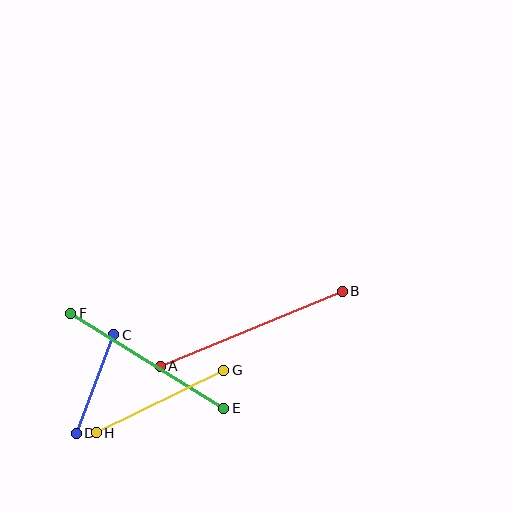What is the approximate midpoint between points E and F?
The midpoint is at approximately (147, 361) pixels.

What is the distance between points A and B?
The distance is approximately 197 pixels.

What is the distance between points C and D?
The distance is approximately 106 pixels.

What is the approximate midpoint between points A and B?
The midpoint is at approximately (251, 329) pixels.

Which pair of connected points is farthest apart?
Points A and B are farthest apart.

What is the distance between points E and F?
The distance is approximately 180 pixels.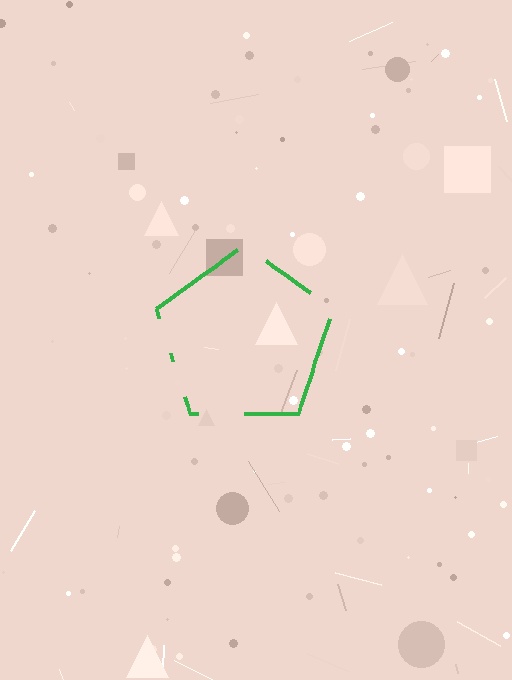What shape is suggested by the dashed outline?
The dashed outline suggests a pentagon.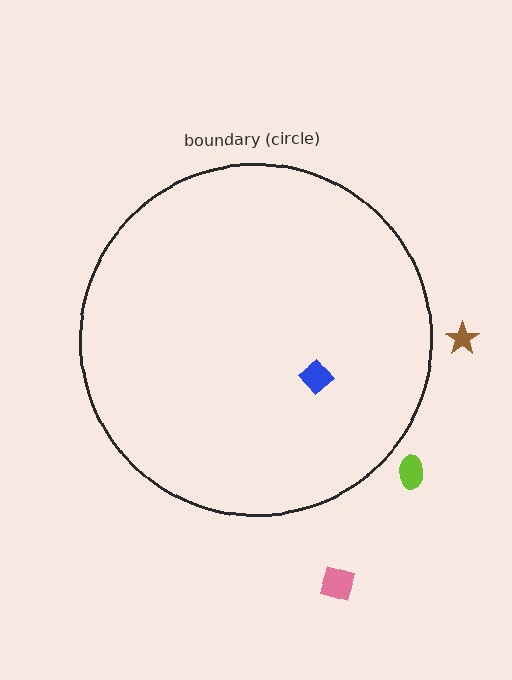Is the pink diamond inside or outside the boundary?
Outside.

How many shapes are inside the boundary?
1 inside, 3 outside.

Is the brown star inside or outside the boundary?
Outside.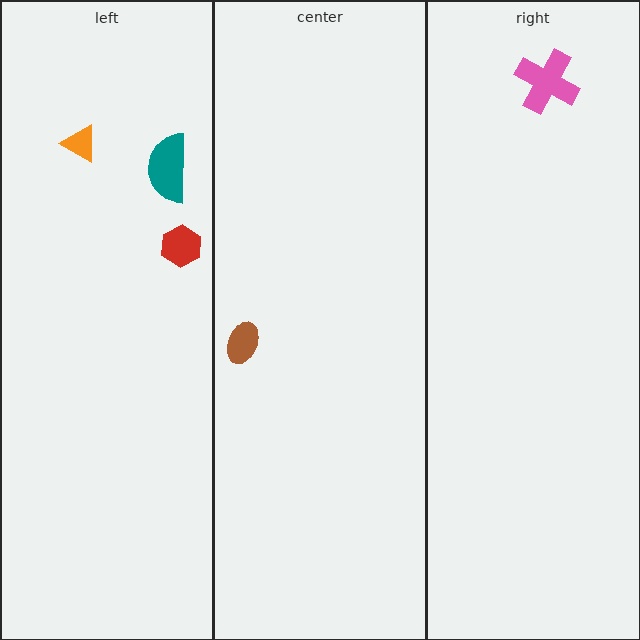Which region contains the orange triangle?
The left region.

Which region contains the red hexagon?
The left region.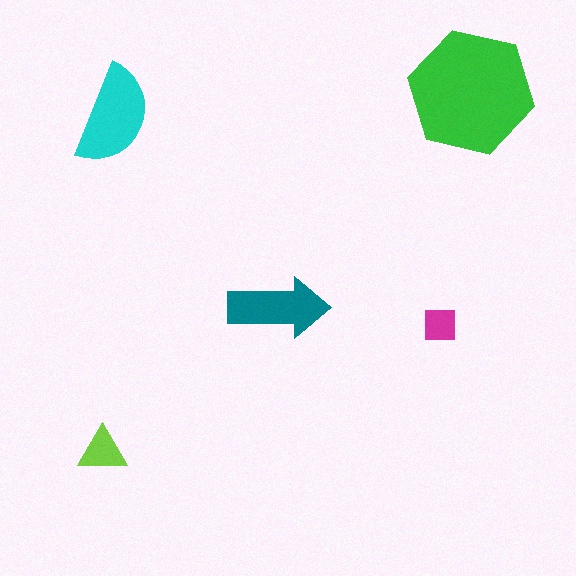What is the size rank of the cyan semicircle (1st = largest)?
2nd.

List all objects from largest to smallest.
The green hexagon, the cyan semicircle, the teal arrow, the lime triangle, the magenta square.